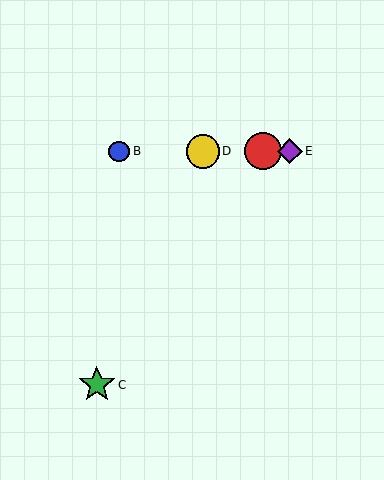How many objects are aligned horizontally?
4 objects (A, B, D, E) are aligned horizontally.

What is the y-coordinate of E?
Object E is at y≈151.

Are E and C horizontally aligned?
No, E is at y≈151 and C is at y≈385.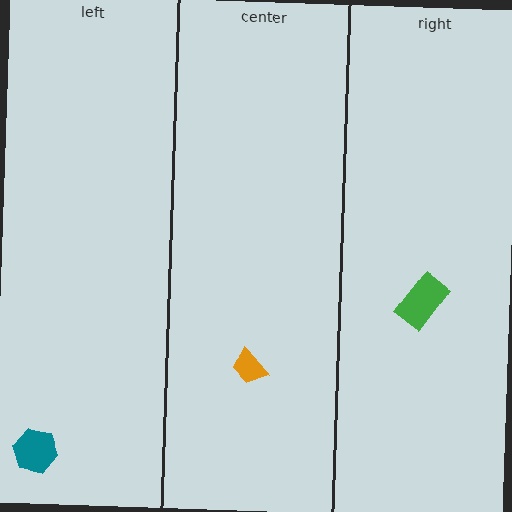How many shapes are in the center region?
1.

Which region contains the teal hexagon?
The left region.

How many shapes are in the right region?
1.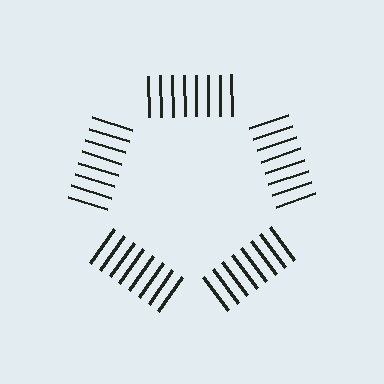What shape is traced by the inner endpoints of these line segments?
An illusory pentagon — the line segments terminate on its edges but no continuous stroke is drawn.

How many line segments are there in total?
40 — 8 along each of the 5 edges.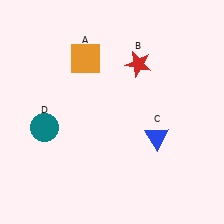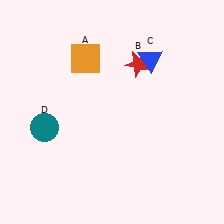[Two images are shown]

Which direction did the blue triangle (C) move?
The blue triangle (C) moved up.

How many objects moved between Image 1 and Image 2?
1 object moved between the two images.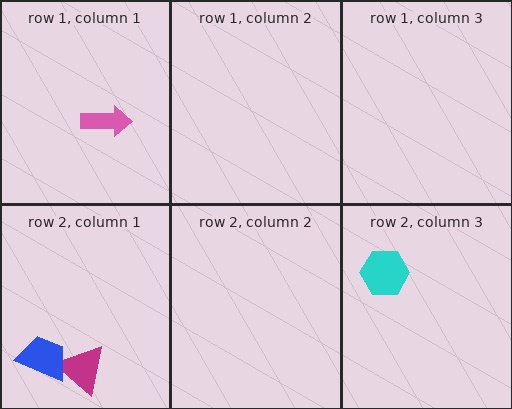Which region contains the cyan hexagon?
The row 2, column 3 region.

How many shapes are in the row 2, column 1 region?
2.